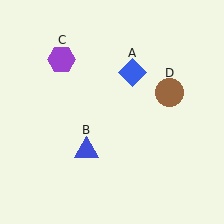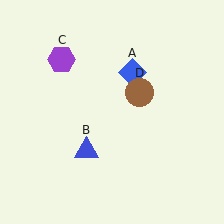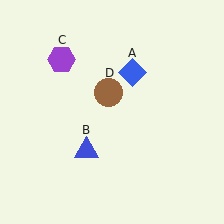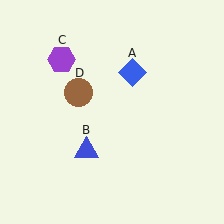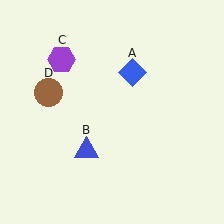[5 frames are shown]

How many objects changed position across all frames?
1 object changed position: brown circle (object D).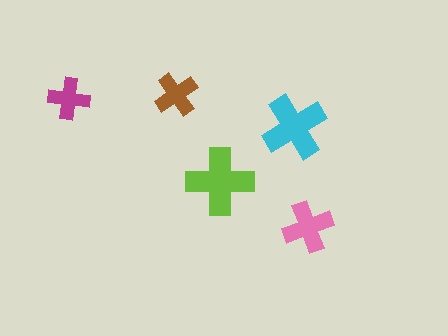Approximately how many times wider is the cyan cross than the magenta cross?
About 1.5 times wider.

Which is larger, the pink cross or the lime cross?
The lime one.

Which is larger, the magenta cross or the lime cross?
The lime one.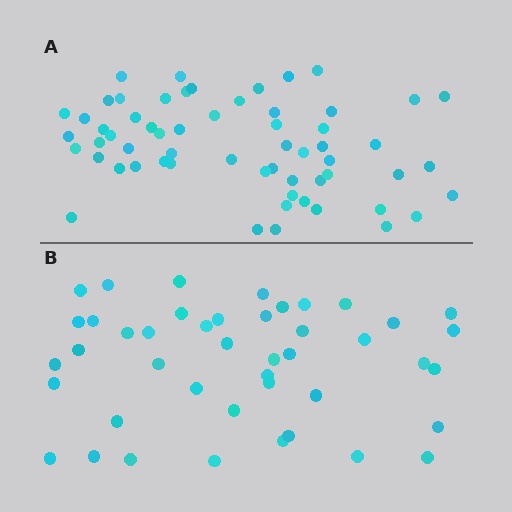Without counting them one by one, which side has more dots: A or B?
Region A (the top region) has more dots.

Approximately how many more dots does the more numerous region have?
Region A has approximately 15 more dots than region B.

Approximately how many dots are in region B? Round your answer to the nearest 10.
About 40 dots. (The exact count is 44, which rounds to 40.)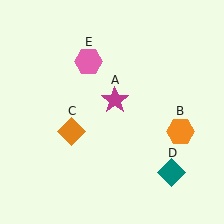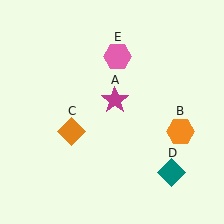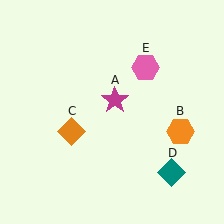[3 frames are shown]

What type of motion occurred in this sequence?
The pink hexagon (object E) rotated clockwise around the center of the scene.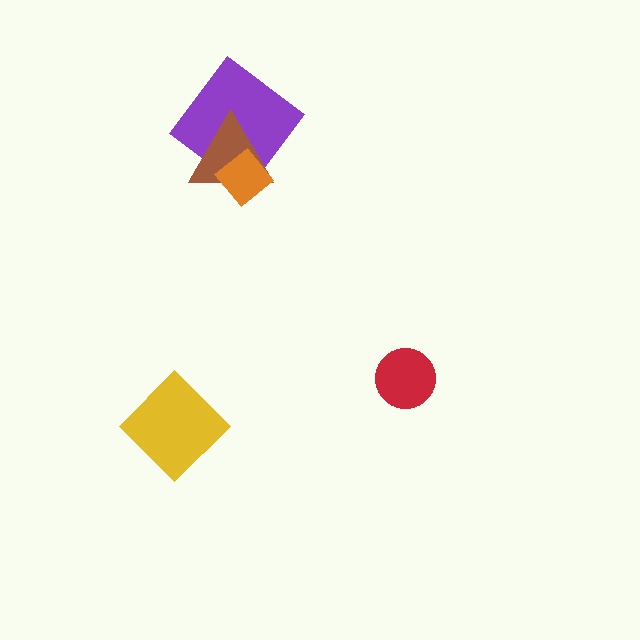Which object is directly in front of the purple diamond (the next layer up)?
The brown triangle is directly in front of the purple diamond.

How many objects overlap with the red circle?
0 objects overlap with the red circle.